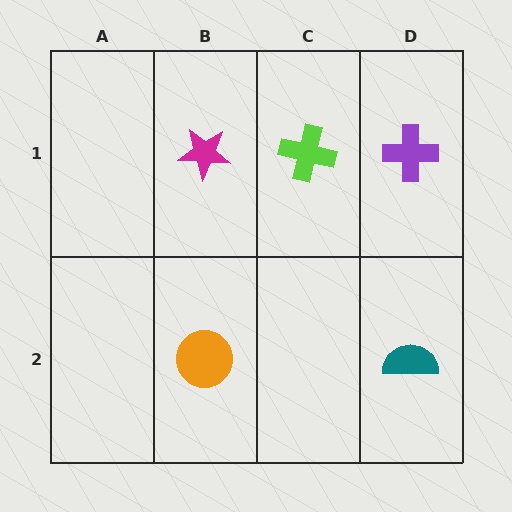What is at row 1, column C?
A lime cross.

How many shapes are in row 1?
3 shapes.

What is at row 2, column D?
A teal semicircle.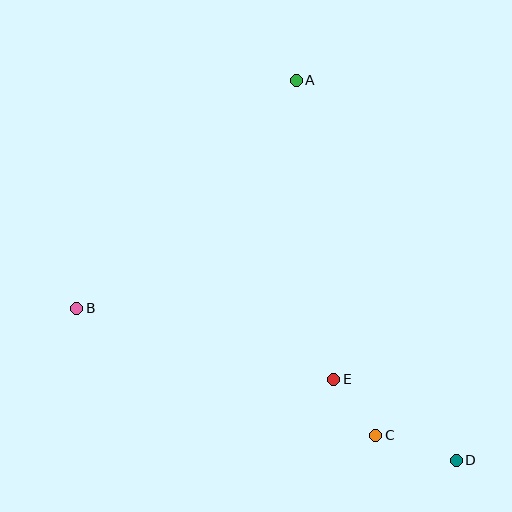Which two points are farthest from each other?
Points A and D are farthest from each other.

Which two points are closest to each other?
Points C and E are closest to each other.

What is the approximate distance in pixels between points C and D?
The distance between C and D is approximately 84 pixels.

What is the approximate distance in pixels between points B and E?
The distance between B and E is approximately 267 pixels.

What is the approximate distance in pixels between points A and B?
The distance between A and B is approximately 317 pixels.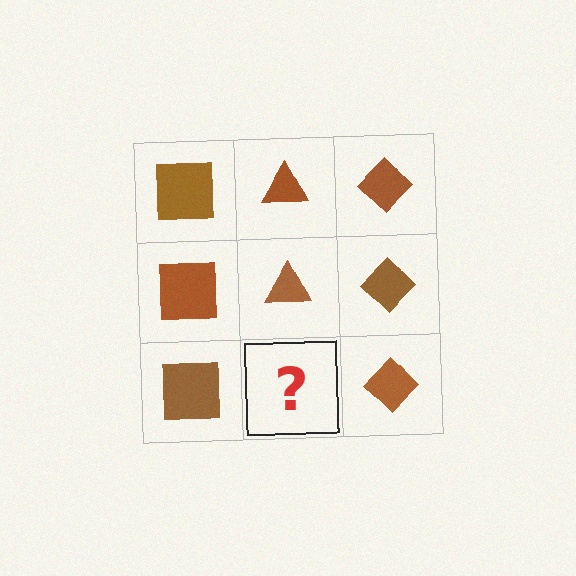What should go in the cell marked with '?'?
The missing cell should contain a brown triangle.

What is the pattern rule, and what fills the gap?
The rule is that each column has a consistent shape. The gap should be filled with a brown triangle.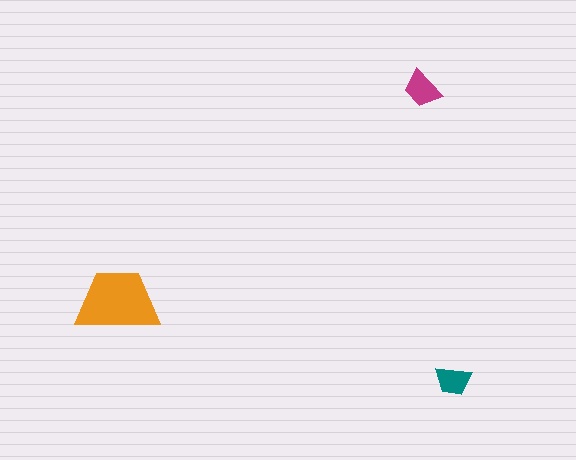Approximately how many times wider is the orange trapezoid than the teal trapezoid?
About 2.5 times wider.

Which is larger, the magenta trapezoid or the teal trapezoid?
The magenta one.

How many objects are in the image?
There are 3 objects in the image.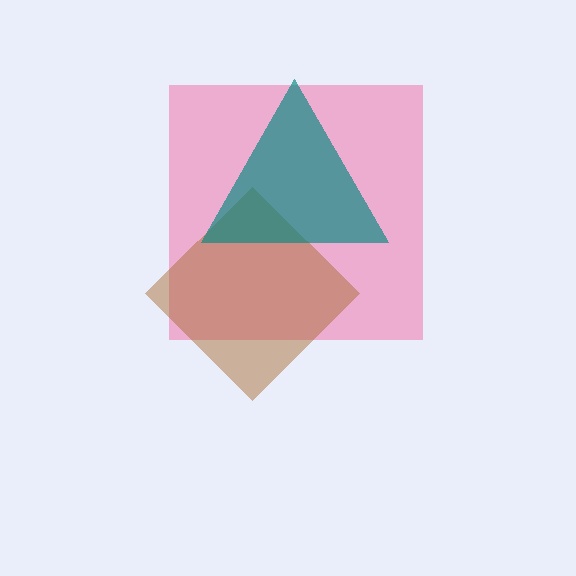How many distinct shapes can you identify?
There are 3 distinct shapes: a pink square, a brown diamond, a teal triangle.